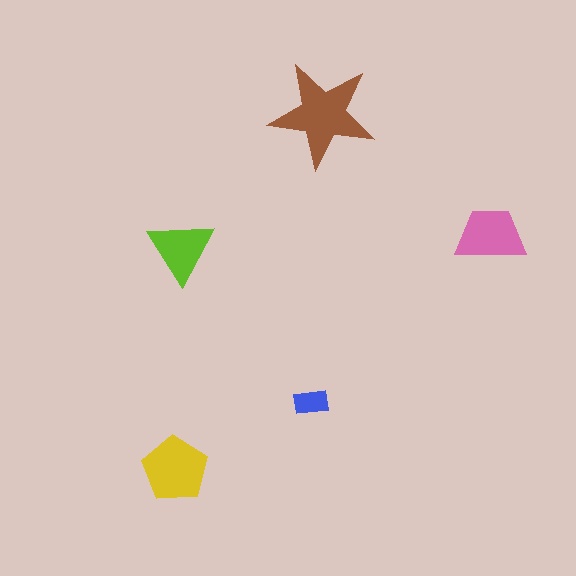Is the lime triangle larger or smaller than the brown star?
Smaller.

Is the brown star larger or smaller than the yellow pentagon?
Larger.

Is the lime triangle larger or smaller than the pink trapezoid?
Smaller.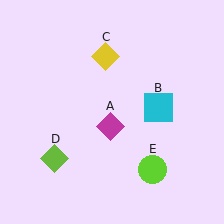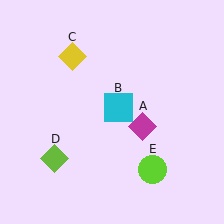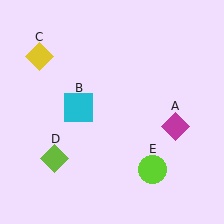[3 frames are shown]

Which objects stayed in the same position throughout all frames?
Lime diamond (object D) and lime circle (object E) remained stationary.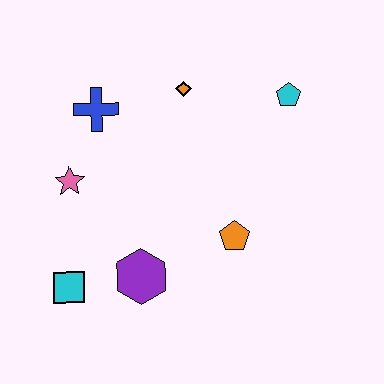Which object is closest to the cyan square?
The purple hexagon is closest to the cyan square.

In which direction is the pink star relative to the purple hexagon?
The pink star is above the purple hexagon.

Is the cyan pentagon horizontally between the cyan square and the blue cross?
No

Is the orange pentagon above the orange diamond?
No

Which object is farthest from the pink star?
The cyan pentagon is farthest from the pink star.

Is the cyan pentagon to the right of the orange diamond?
Yes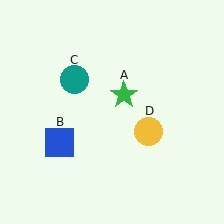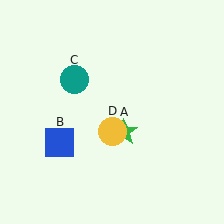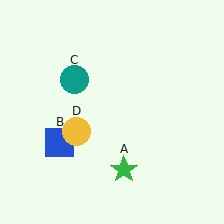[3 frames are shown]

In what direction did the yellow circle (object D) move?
The yellow circle (object D) moved left.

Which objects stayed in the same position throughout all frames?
Blue square (object B) and teal circle (object C) remained stationary.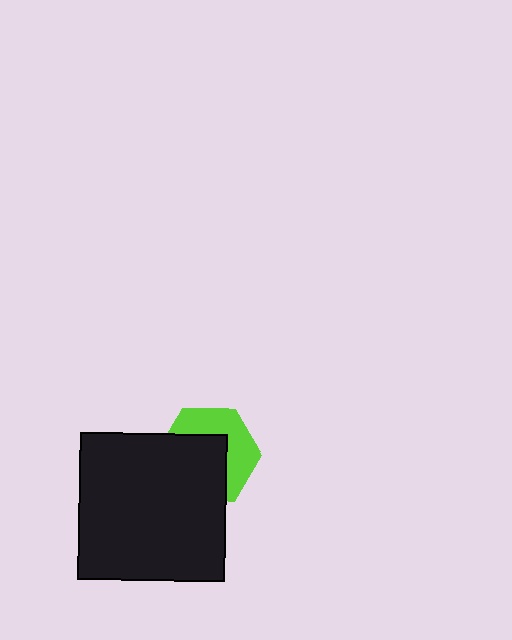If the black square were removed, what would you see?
You would see the complete lime hexagon.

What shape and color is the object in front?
The object in front is a black square.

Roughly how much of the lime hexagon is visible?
About half of it is visible (roughly 46%).